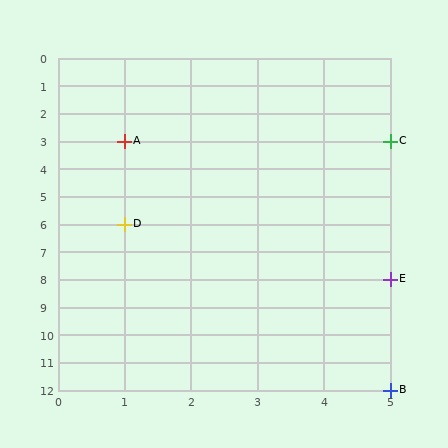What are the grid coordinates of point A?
Point A is at grid coordinates (1, 3).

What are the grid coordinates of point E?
Point E is at grid coordinates (5, 8).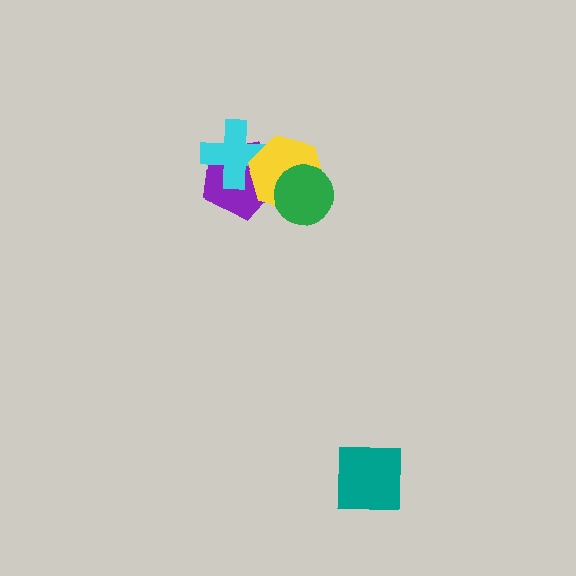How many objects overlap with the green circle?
1 object overlaps with the green circle.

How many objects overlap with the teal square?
0 objects overlap with the teal square.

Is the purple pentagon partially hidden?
Yes, it is partially covered by another shape.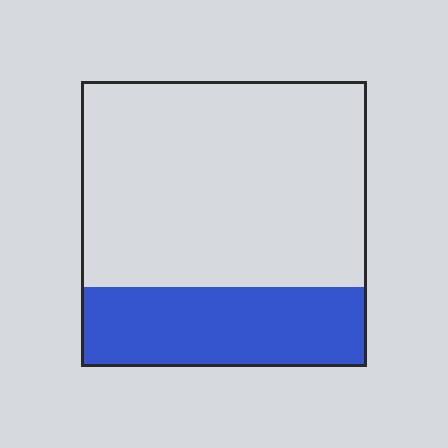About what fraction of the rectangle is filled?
About one quarter (1/4).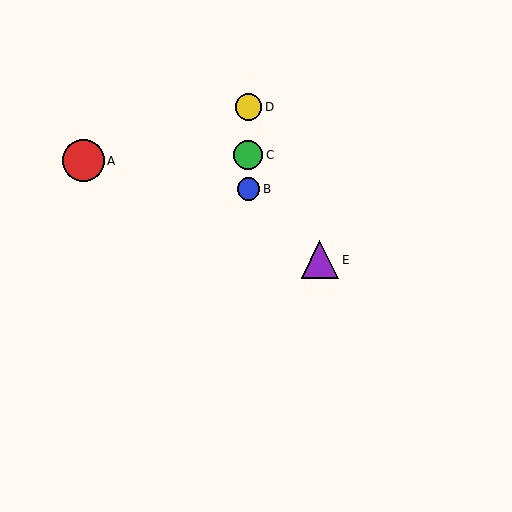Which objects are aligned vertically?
Objects B, C, D are aligned vertically.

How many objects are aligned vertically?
3 objects (B, C, D) are aligned vertically.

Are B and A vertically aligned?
No, B is at x≈248 and A is at x≈83.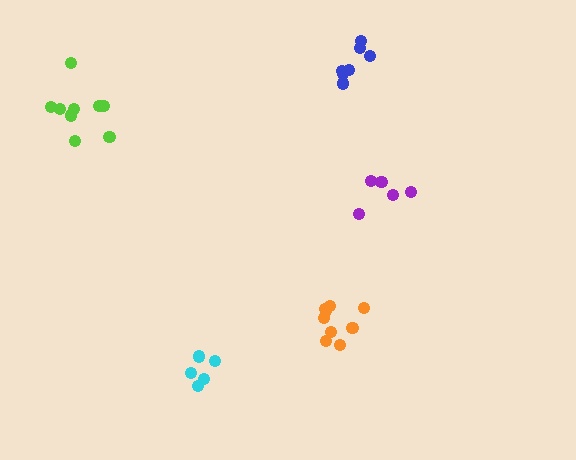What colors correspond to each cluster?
The clusters are colored: cyan, purple, orange, blue, lime.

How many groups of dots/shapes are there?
There are 5 groups.